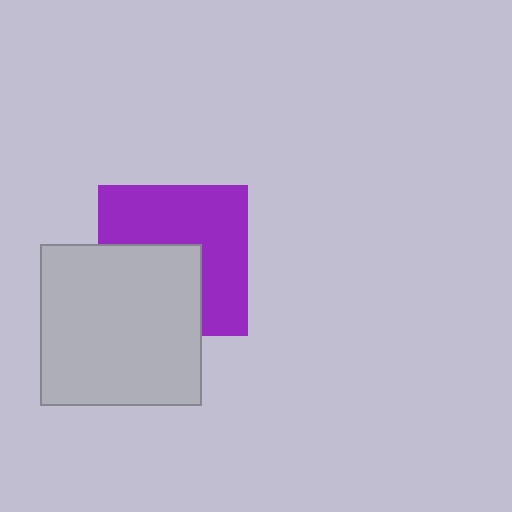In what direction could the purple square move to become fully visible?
The purple square could move toward the upper-right. That would shift it out from behind the light gray square entirely.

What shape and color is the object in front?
The object in front is a light gray square.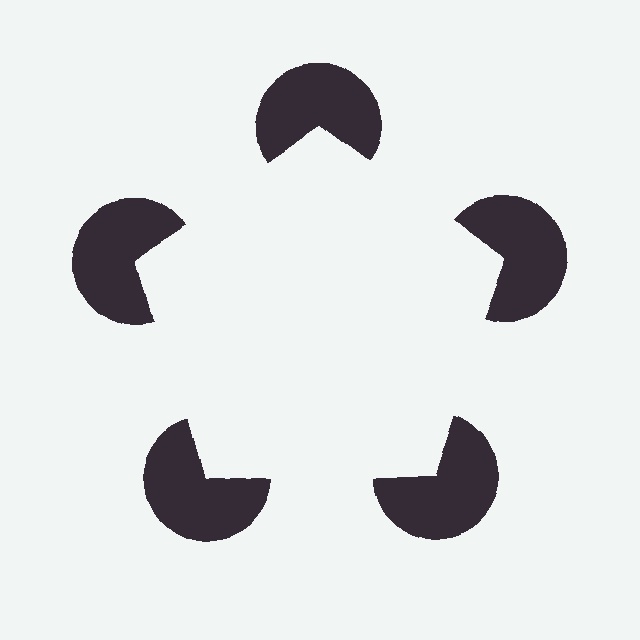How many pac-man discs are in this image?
There are 5 — one at each vertex of the illusory pentagon.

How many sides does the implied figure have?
5 sides.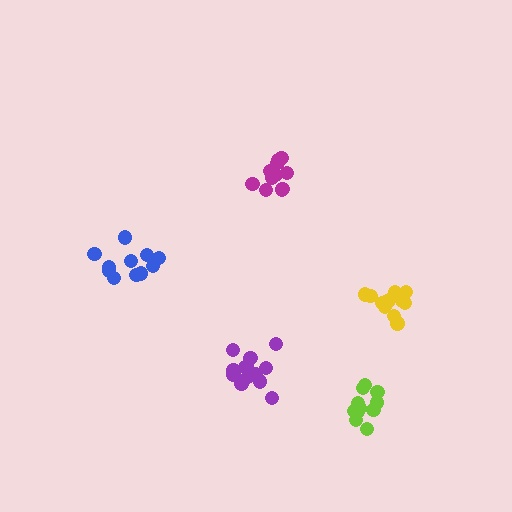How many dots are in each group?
Group 1: 14 dots, Group 2: 11 dots, Group 3: 11 dots, Group 4: 11 dots, Group 5: 14 dots (61 total).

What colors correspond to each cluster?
The clusters are colored: purple, magenta, lime, blue, yellow.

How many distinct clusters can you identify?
There are 5 distinct clusters.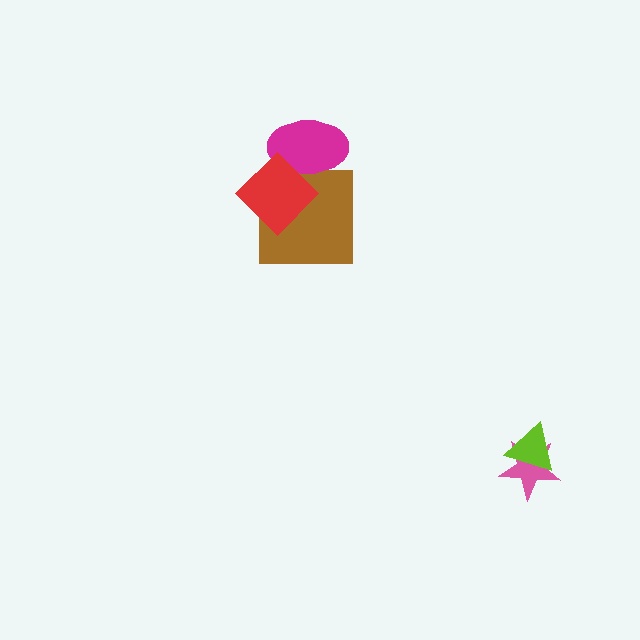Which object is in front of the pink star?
The lime triangle is in front of the pink star.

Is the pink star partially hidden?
Yes, it is partially covered by another shape.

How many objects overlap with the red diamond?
2 objects overlap with the red diamond.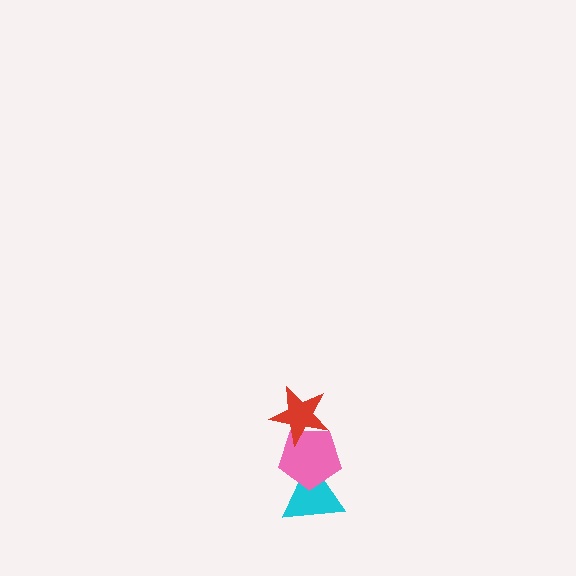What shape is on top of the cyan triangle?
The pink pentagon is on top of the cyan triangle.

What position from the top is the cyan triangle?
The cyan triangle is 3rd from the top.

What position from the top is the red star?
The red star is 1st from the top.